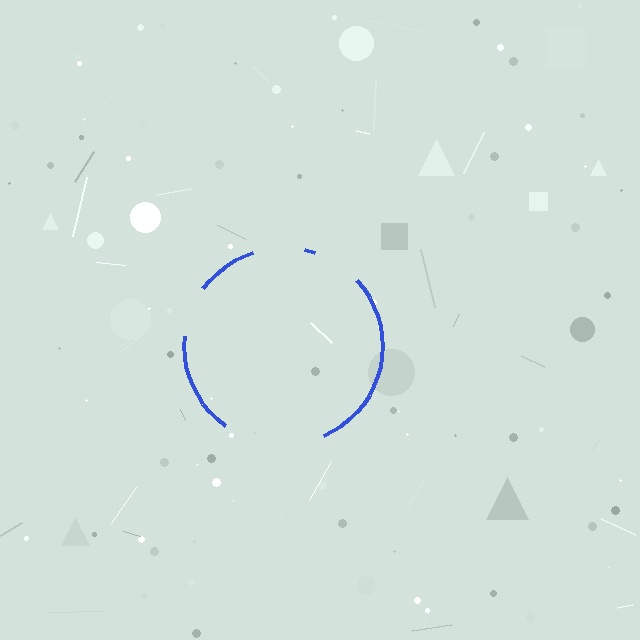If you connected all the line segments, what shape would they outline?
They would outline a circle.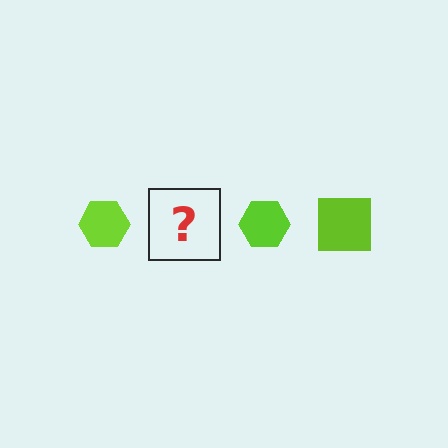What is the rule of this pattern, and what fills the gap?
The rule is that the pattern cycles through hexagon, square shapes in lime. The gap should be filled with a lime square.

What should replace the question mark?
The question mark should be replaced with a lime square.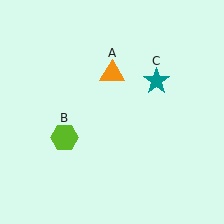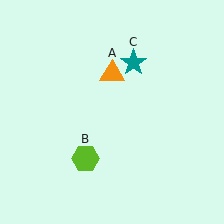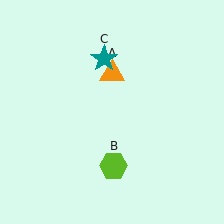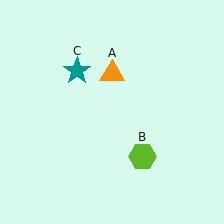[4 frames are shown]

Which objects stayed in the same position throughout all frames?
Orange triangle (object A) remained stationary.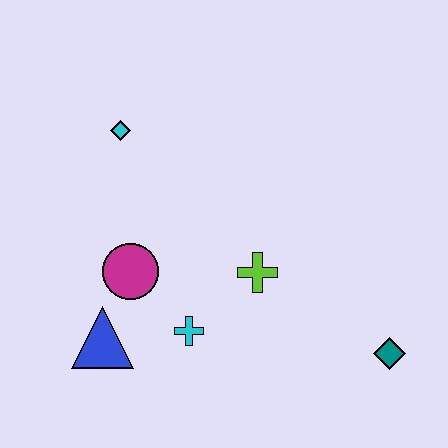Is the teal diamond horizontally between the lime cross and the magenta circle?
No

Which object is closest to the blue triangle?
The magenta circle is closest to the blue triangle.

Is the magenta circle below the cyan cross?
No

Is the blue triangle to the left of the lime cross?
Yes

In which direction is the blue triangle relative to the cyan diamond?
The blue triangle is below the cyan diamond.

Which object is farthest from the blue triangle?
The teal diamond is farthest from the blue triangle.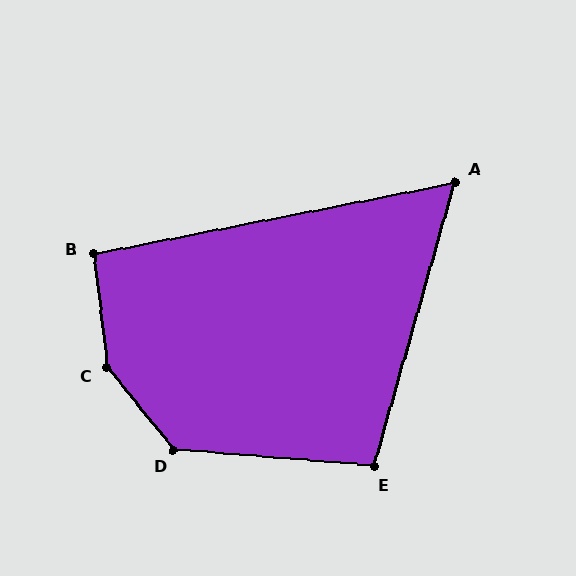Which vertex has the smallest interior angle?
A, at approximately 63 degrees.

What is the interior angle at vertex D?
Approximately 134 degrees (obtuse).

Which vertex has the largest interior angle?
C, at approximately 148 degrees.